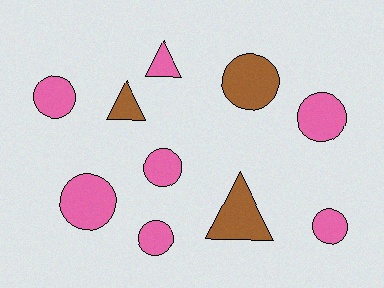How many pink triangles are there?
There is 1 pink triangle.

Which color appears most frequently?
Pink, with 7 objects.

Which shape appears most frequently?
Circle, with 7 objects.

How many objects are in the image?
There are 10 objects.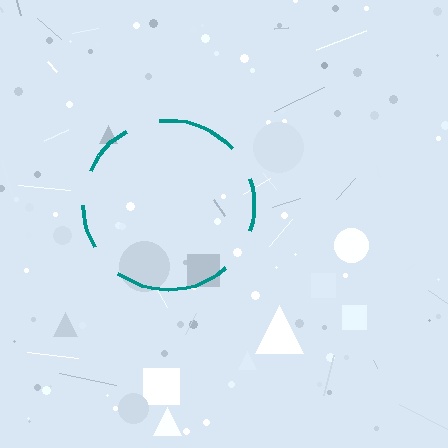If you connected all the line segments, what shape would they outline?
They would outline a circle.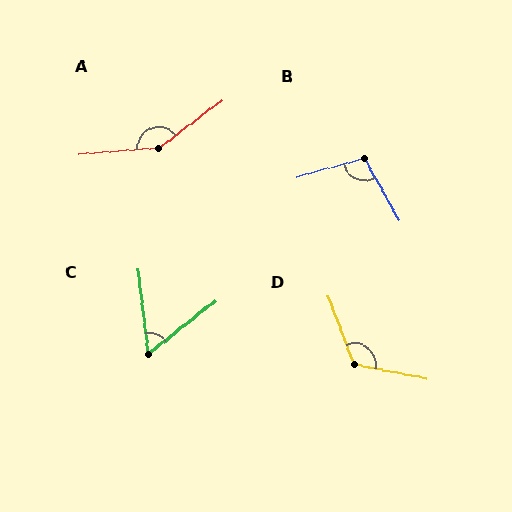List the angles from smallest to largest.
C (59°), B (104°), D (122°), A (147°).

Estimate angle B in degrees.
Approximately 104 degrees.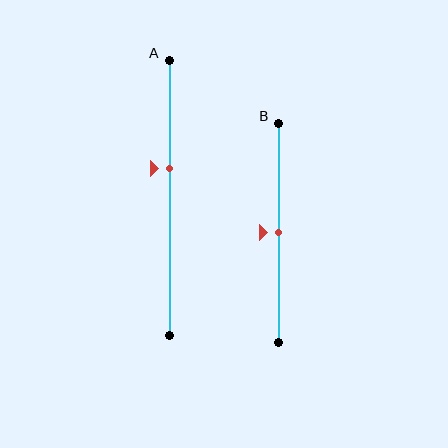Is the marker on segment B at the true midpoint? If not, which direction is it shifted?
Yes, the marker on segment B is at the true midpoint.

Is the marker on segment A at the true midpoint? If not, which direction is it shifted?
No, the marker on segment A is shifted upward by about 11% of the segment length.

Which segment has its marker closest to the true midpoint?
Segment B has its marker closest to the true midpoint.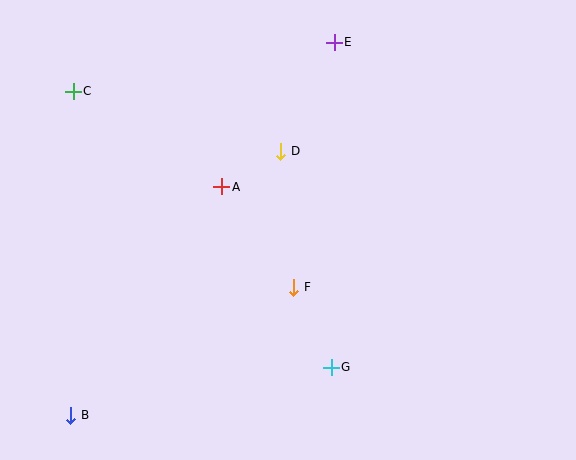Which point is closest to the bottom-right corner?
Point G is closest to the bottom-right corner.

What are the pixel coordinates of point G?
Point G is at (331, 367).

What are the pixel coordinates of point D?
Point D is at (281, 151).